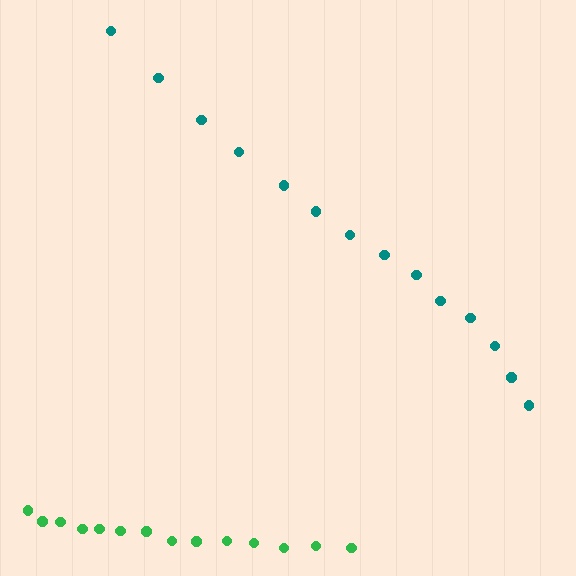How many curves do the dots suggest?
There are 2 distinct paths.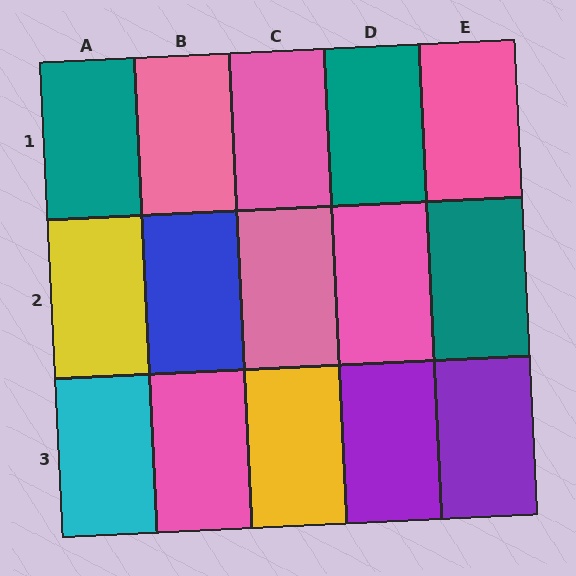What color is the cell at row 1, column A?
Teal.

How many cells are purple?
2 cells are purple.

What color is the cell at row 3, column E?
Purple.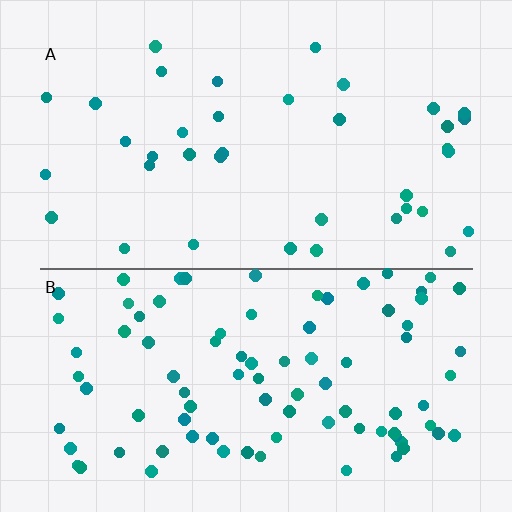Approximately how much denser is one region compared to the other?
Approximately 2.3× — region B over region A.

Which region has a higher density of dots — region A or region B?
B (the bottom).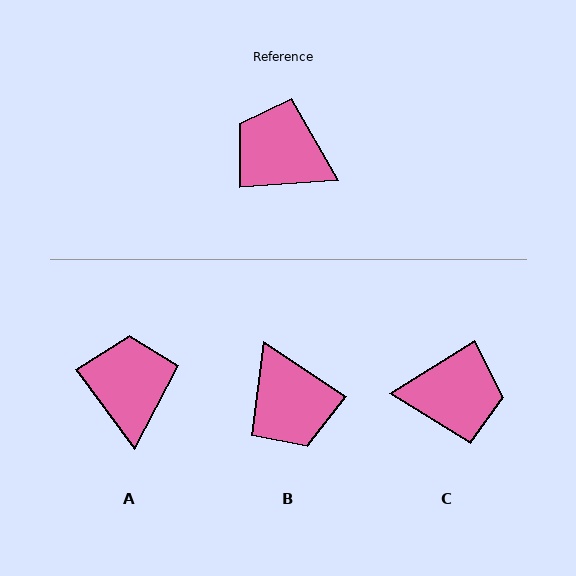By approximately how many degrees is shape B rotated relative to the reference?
Approximately 143 degrees counter-clockwise.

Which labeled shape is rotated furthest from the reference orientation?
C, about 152 degrees away.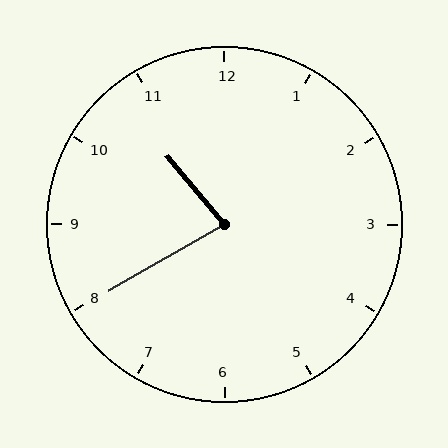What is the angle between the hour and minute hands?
Approximately 80 degrees.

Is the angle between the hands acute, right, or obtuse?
It is acute.